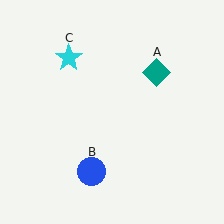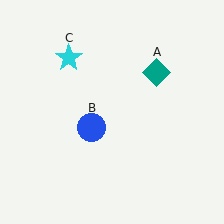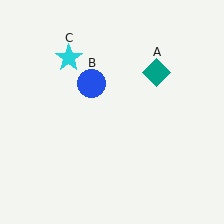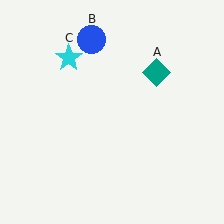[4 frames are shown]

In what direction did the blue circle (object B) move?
The blue circle (object B) moved up.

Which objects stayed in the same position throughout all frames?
Teal diamond (object A) and cyan star (object C) remained stationary.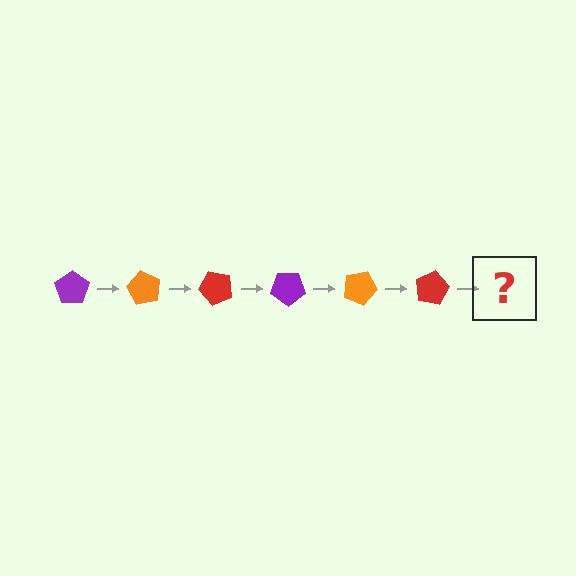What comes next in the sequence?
The next element should be a purple pentagon, rotated 360 degrees from the start.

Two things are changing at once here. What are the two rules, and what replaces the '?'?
The two rules are that it rotates 60 degrees each step and the color cycles through purple, orange, and red. The '?' should be a purple pentagon, rotated 360 degrees from the start.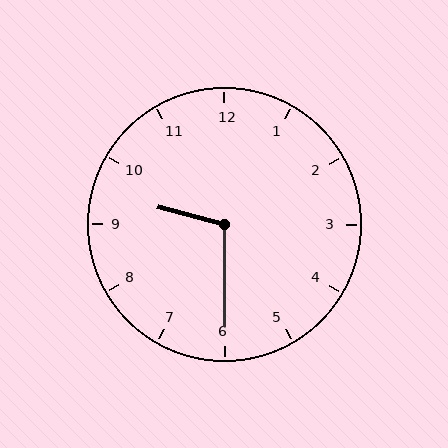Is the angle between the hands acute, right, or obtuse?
It is obtuse.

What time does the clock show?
9:30.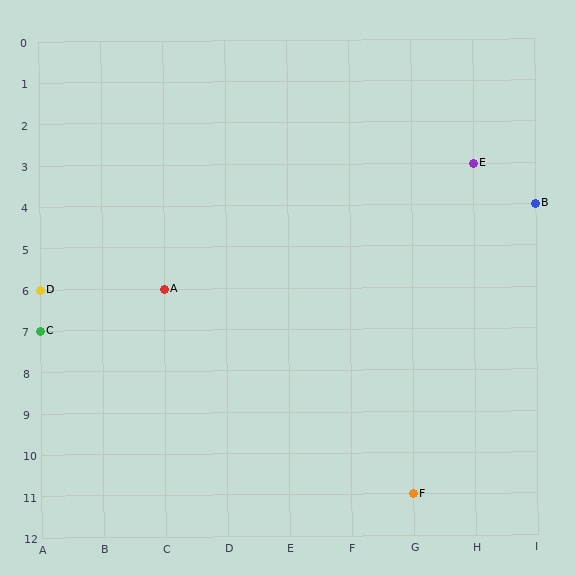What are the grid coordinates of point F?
Point F is at grid coordinates (G, 11).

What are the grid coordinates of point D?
Point D is at grid coordinates (A, 6).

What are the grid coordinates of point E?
Point E is at grid coordinates (H, 3).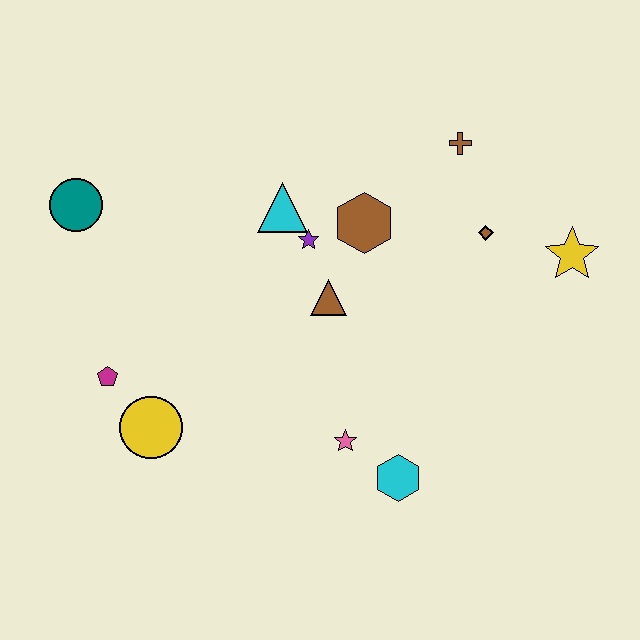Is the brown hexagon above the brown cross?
No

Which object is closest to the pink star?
The cyan hexagon is closest to the pink star.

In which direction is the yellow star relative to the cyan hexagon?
The yellow star is above the cyan hexagon.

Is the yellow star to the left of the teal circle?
No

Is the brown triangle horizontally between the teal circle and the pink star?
Yes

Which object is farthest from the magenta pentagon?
The yellow star is farthest from the magenta pentagon.